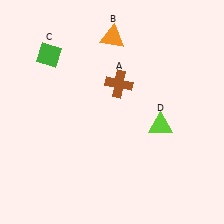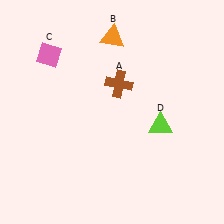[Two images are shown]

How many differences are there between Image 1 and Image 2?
There is 1 difference between the two images.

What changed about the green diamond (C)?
In Image 1, C is green. In Image 2, it changed to pink.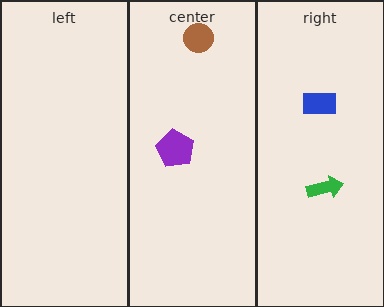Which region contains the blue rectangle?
The right region.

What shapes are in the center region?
The purple pentagon, the brown circle.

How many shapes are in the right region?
2.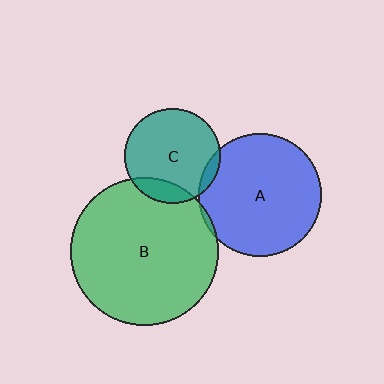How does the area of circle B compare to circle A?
Approximately 1.5 times.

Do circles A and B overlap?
Yes.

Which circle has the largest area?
Circle B (green).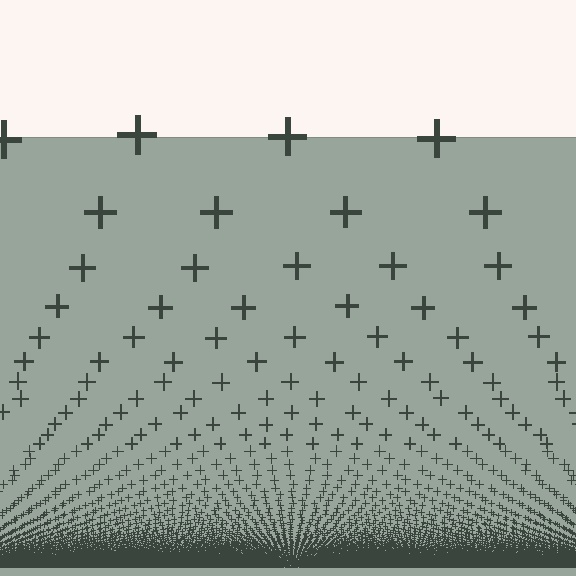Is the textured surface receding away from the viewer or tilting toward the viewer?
The surface appears to tilt toward the viewer. Texture elements get larger and sparser toward the top.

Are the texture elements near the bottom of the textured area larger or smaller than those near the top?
Smaller. The gradient is inverted — elements near the bottom are smaller and denser.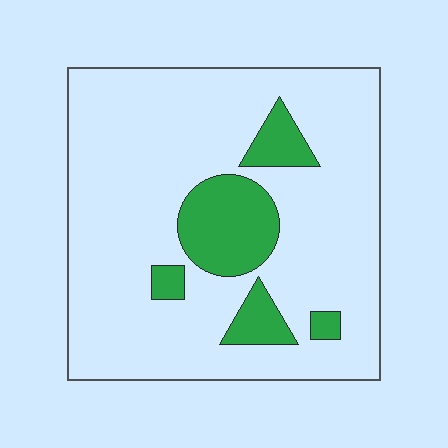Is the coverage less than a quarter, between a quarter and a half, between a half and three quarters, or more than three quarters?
Less than a quarter.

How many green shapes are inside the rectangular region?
5.